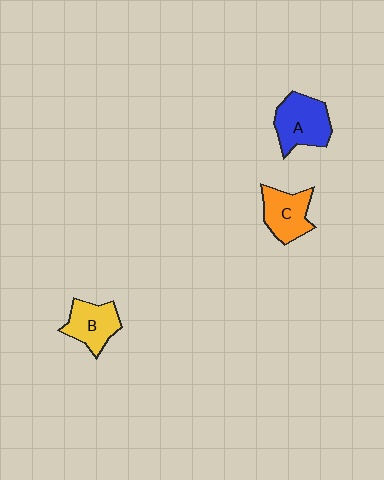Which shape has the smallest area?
Shape B (yellow).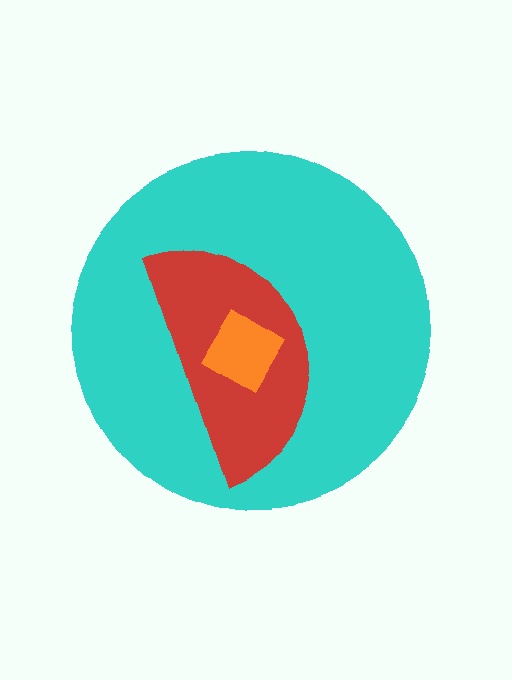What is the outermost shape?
The cyan circle.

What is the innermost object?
The orange diamond.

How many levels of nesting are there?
3.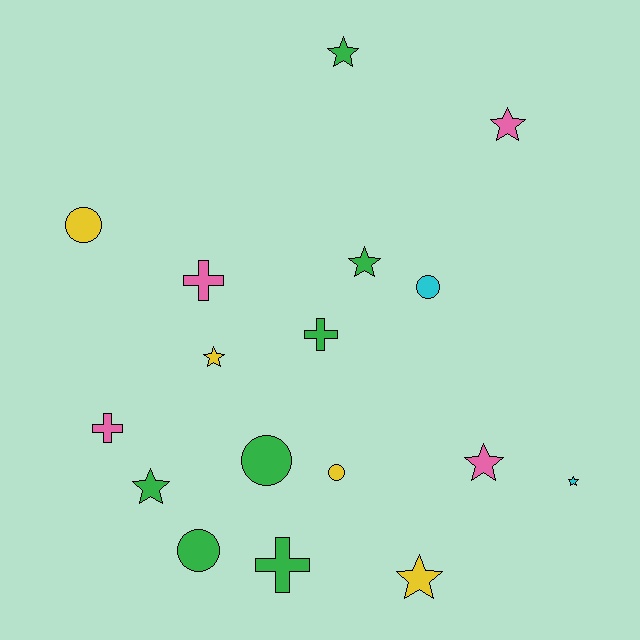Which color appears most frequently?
Green, with 7 objects.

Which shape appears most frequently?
Star, with 8 objects.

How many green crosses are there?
There are 2 green crosses.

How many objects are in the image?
There are 17 objects.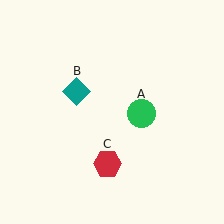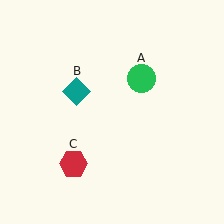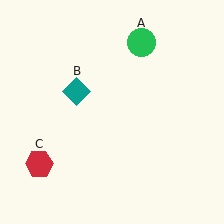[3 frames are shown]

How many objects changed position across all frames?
2 objects changed position: green circle (object A), red hexagon (object C).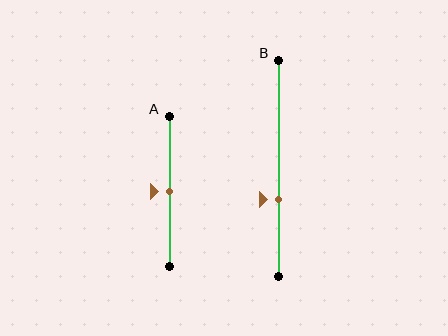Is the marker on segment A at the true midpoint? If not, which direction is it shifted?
Yes, the marker on segment A is at the true midpoint.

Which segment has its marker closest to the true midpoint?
Segment A has its marker closest to the true midpoint.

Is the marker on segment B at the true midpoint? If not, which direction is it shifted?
No, the marker on segment B is shifted downward by about 14% of the segment length.